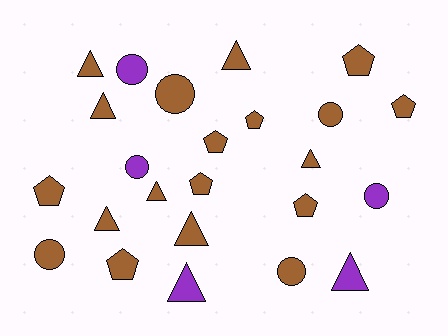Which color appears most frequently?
Brown, with 19 objects.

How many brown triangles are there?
There are 7 brown triangles.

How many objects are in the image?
There are 24 objects.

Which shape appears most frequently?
Triangle, with 9 objects.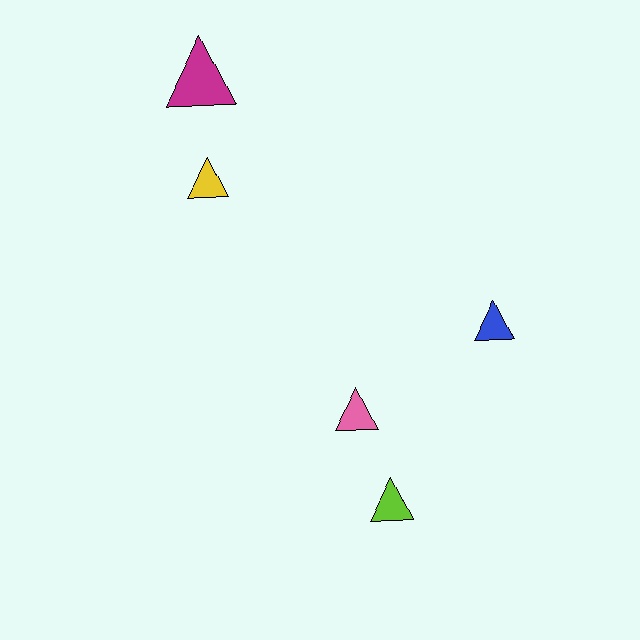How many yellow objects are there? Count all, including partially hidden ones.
There is 1 yellow object.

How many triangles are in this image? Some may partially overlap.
There are 5 triangles.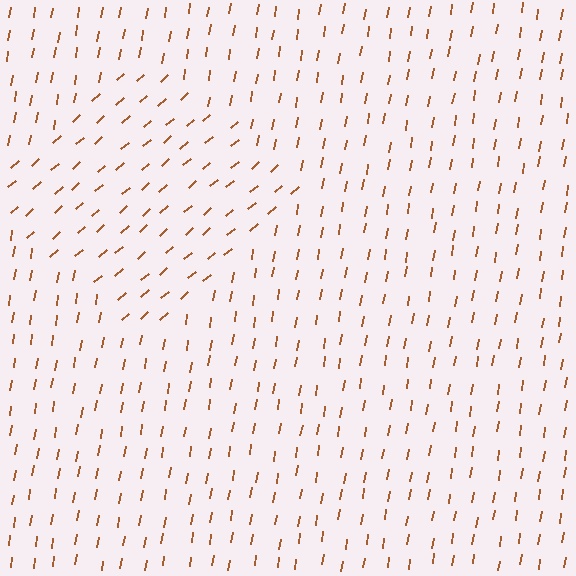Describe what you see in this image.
The image is filled with small brown line segments. A diamond region in the image has lines oriented differently from the surrounding lines, creating a visible texture boundary.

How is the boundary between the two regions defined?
The boundary is defined purely by a change in line orientation (approximately 40 degrees difference). All lines are the same color and thickness.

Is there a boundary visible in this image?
Yes, there is a texture boundary formed by a change in line orientation.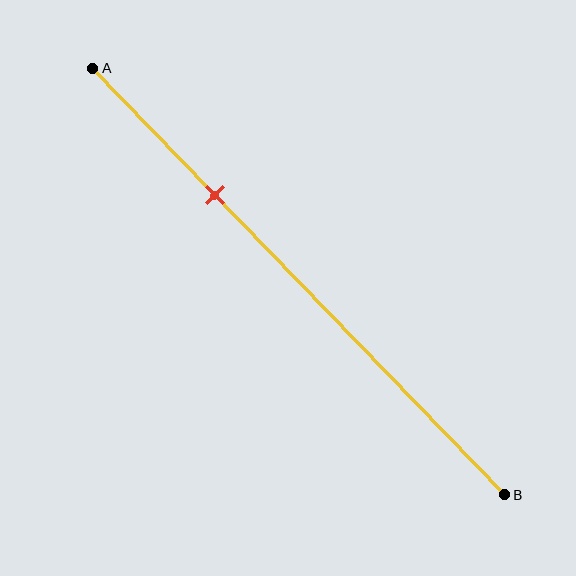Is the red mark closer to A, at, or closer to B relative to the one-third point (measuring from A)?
The red mark is closer to point A than the one-third point of segment AB.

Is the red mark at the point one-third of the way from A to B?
No, the mark is at about 30% from A, not at the 33% one-third point.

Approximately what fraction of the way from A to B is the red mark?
The red mark is approximately 30% of the way from A to B.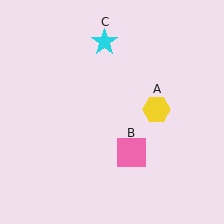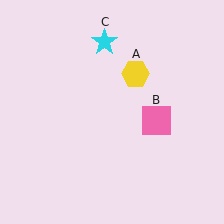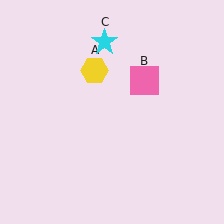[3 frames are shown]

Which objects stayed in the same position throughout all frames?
Cyan star (object C) remained stationary.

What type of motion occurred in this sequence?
The yellow hexagon (object A), pink square (object B) rotated counterclockwise around the center of the scene.